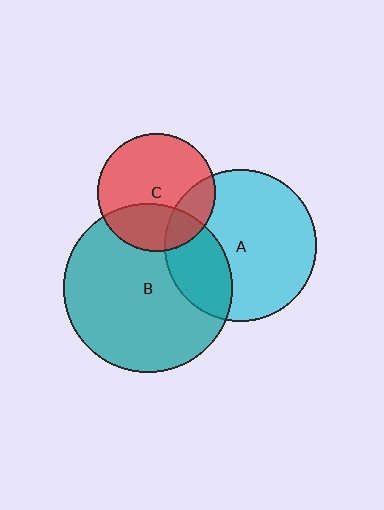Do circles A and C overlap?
Yes.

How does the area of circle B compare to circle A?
Approximately 1.2 times.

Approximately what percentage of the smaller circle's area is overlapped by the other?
Approximately 20%.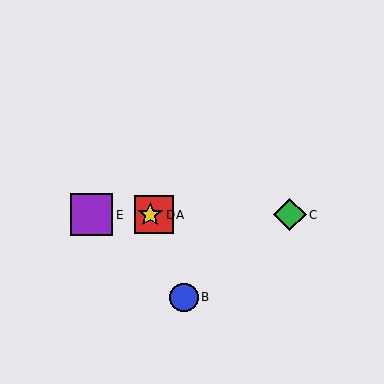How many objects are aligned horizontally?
4 objects (A, C, D, E) are aligned horizontally.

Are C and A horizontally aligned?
Yes, both are at y≈215.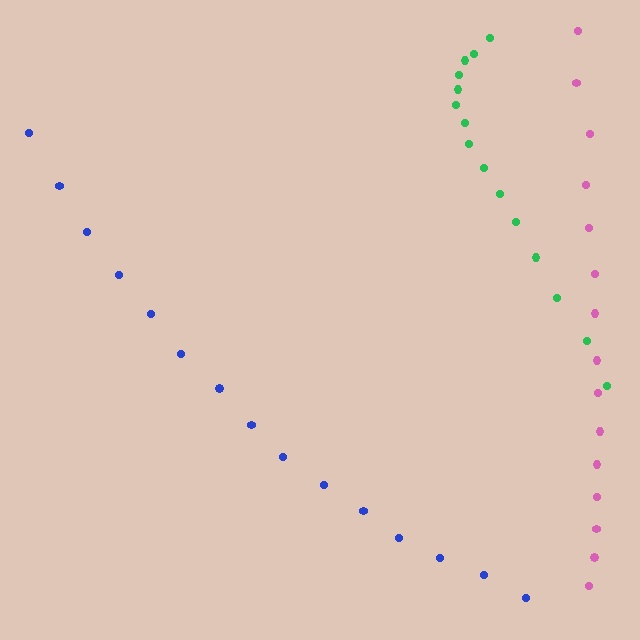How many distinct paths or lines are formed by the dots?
There are 3 distinct paths.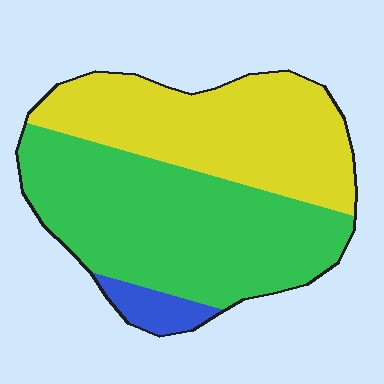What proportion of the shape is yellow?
Yellow covers 41% of the shape.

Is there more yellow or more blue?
Yellow.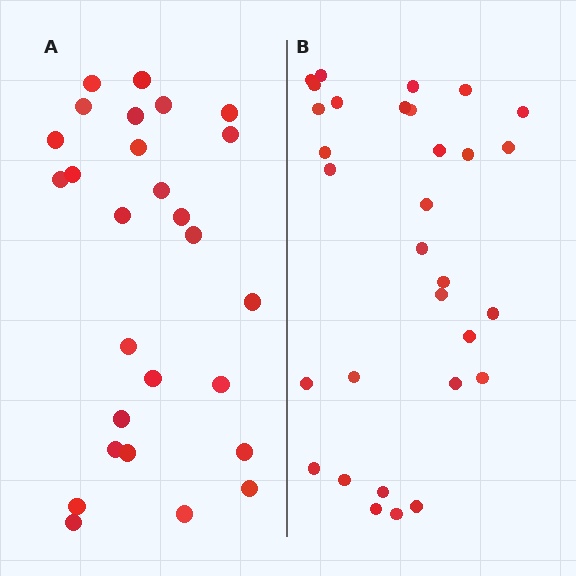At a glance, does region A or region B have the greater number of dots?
Region B (the right region) has more dots.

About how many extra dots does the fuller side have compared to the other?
Region B has about 4 more dots than region A.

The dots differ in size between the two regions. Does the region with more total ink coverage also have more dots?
No. Region A has more total ink coverage because its dots are larger, but region B actually contains more individual dots. Total area can be misleading — the number of items is what matters here.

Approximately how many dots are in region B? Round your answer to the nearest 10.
About 30 dots. (The exact count is 31, which rounds to 30.)